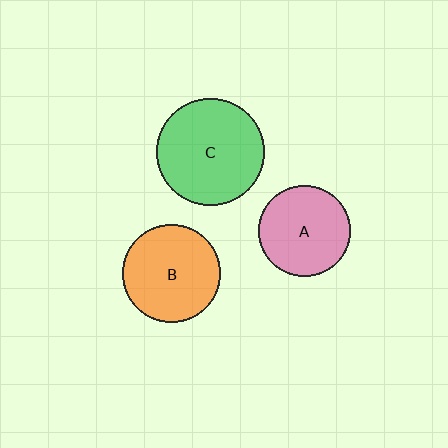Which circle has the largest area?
Circle C (green).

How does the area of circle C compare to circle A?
Approximately 1.4 times.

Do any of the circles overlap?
No, none of the circles overlap.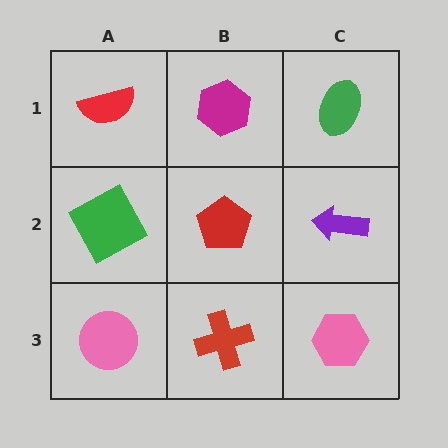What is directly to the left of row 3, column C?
A red cross.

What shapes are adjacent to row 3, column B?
A red pentagon (row 2, column B), a pink circle (row 3, column A), a pink hexagon (row 3, column C).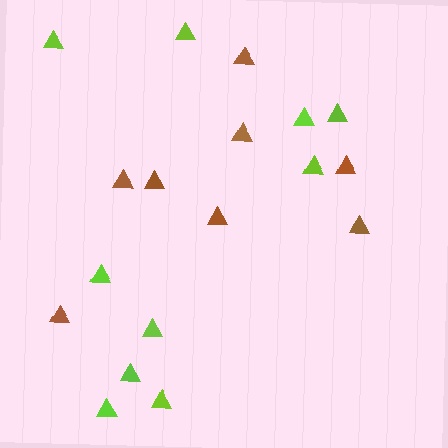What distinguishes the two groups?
There are 2 groups: one group of brown triangles (8) and one group of lime triangles (10).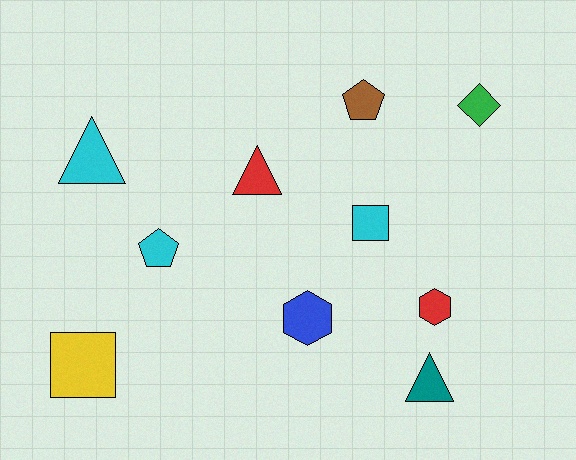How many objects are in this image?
There are 10 objects.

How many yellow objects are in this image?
There is 1 yellow object.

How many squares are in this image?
There are 2 squares.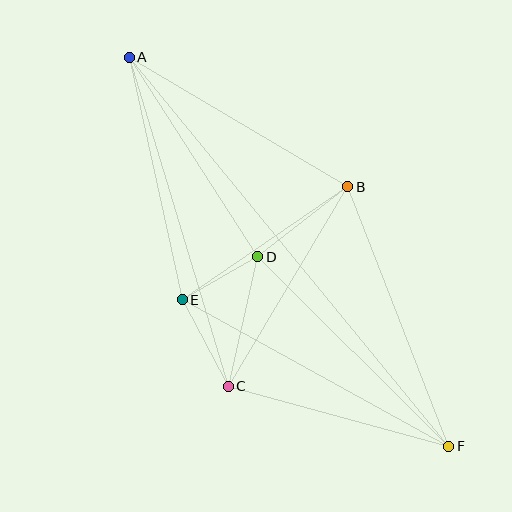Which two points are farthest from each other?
Points A and F are farthest from each other.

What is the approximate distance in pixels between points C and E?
The distance between C and E is approximately 98 pixels.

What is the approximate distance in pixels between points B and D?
The distance between B and D is approximately 114 pixels.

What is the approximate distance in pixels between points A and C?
The distance between A and C is approximately 344 pixels.